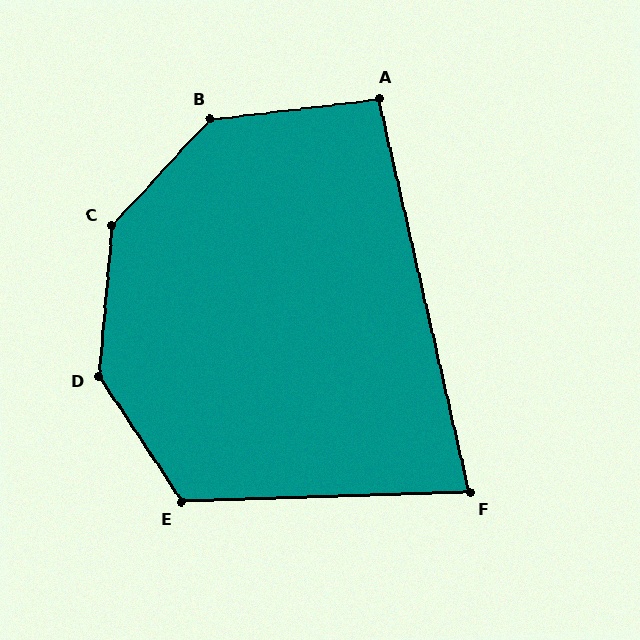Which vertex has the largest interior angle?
C, at approximately 142 degrees.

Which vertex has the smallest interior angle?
F, at approximately 79 degrees.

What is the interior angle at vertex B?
Approximately 140 degrees (obtuse).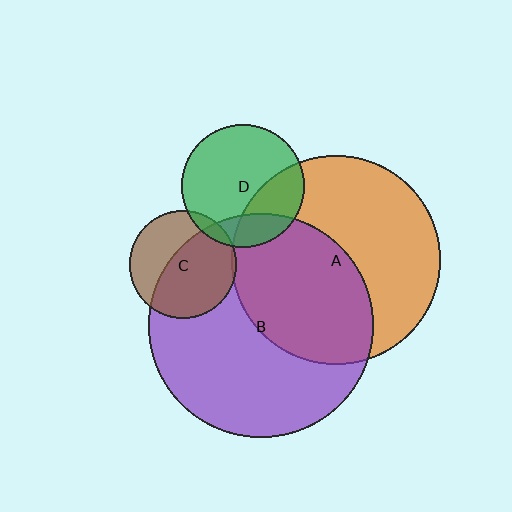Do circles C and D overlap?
Yes.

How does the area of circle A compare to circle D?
Approximately 2.9 times.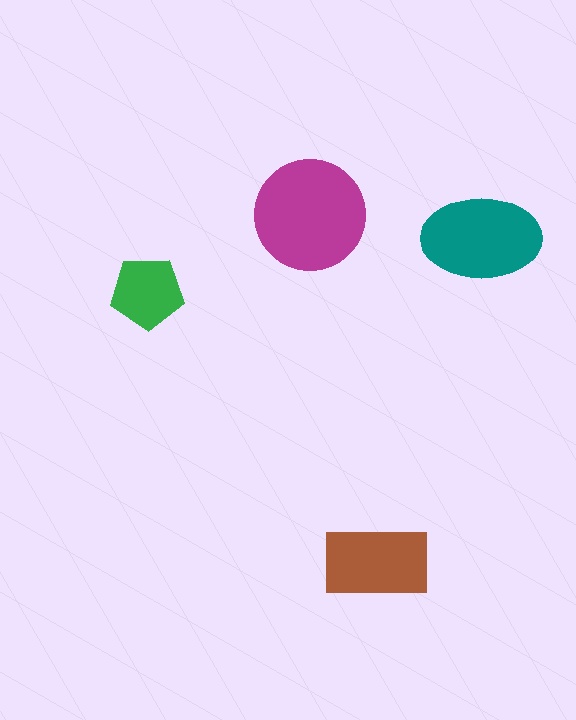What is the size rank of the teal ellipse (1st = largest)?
2nd.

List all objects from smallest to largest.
The green pentagon, the brown rectangle, the teal ellipse, the magenta circle.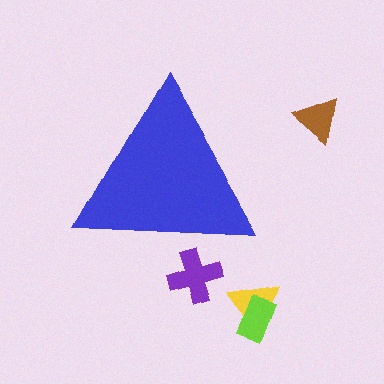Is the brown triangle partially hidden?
No, the brown triangle is fully visible.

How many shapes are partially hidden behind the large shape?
1 shape is partially hidden.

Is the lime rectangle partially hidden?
No, the lime rectangle is fully visible.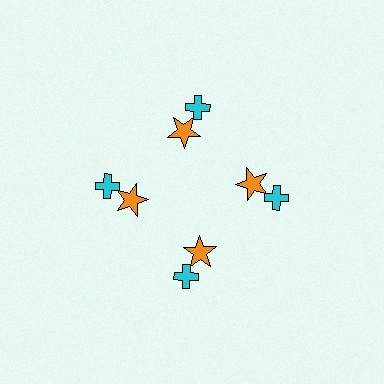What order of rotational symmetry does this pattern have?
This pattern has 4-fold rotational symmetry.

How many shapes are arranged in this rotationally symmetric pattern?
There are 8 shapes, arranged in 4 groups of 2.